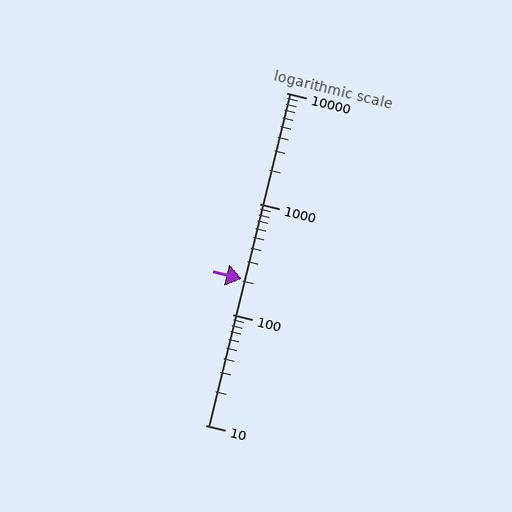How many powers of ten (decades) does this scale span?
The scale spans 3 decades, from 10 to 10000.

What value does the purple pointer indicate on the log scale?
The pointer indicates approximately 210.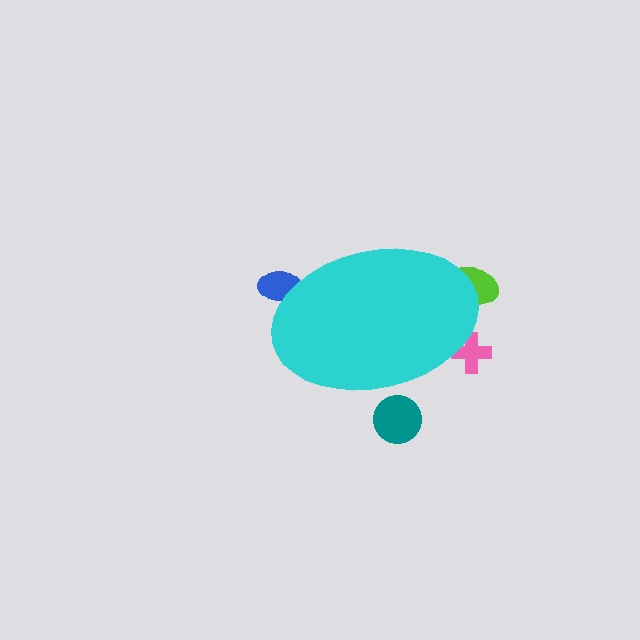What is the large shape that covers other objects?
A cyan ellipse.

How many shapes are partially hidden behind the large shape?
4 shapes are partially hidden.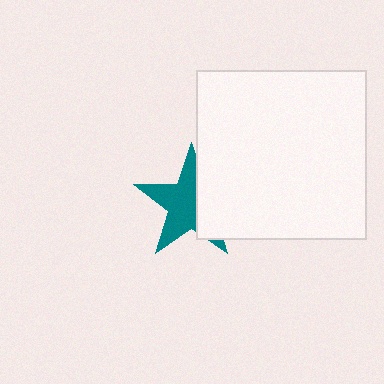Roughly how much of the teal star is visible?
About half of it is visible (roughly 60%).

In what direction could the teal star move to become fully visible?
The teal star could move left. That would shift it out from behind the white square entirely.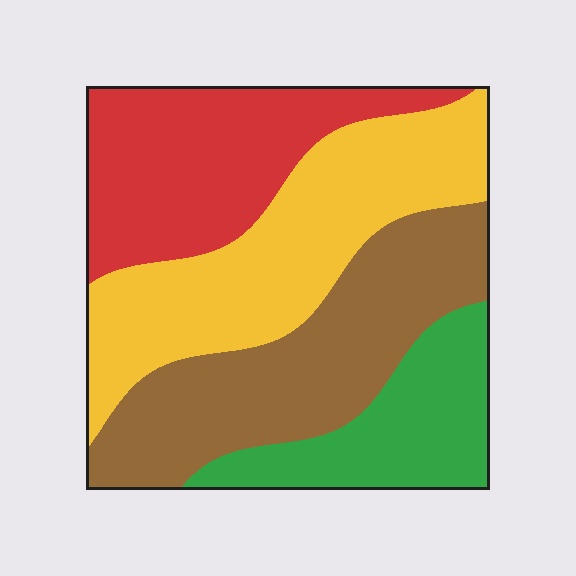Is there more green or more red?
Red.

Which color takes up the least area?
Green, at roughly 15%.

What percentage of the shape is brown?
Brown covers roughly 30% of the shape.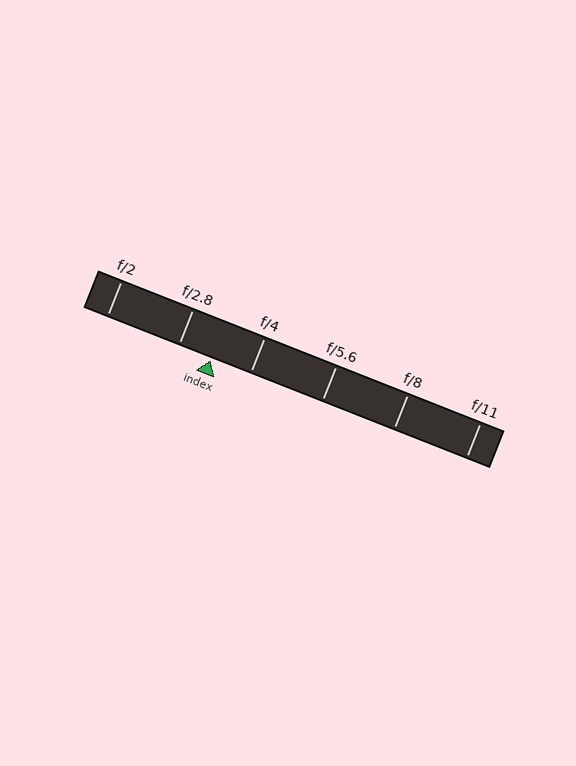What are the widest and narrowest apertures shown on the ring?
The widest aperture shown is f/2 and the narrowest is f/11.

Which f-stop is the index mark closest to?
The index mark is closest to f/2.8.